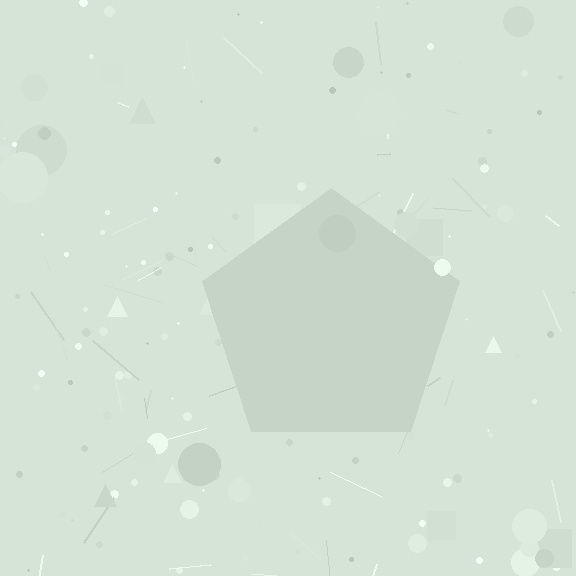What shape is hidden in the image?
A pentagon is hidden in the image.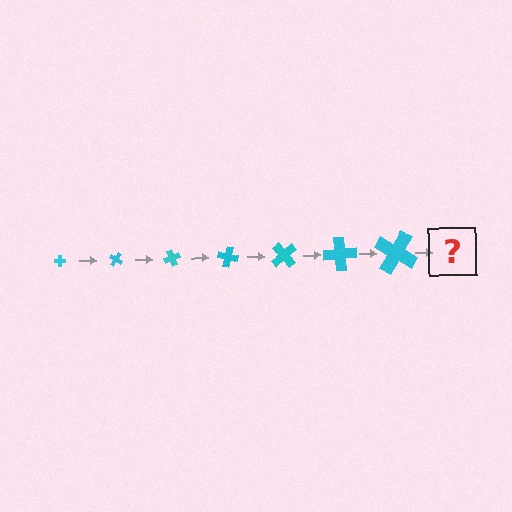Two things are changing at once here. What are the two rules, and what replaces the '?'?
The two rules are that the cross grows larger each step and it rotates 35 degrees each step. The '?' should be a cross, larger than the previous one and rotated 245 degrees from the start.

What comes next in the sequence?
The next element should be a cross, larger than the previous one and rotated 245 degrees from the start.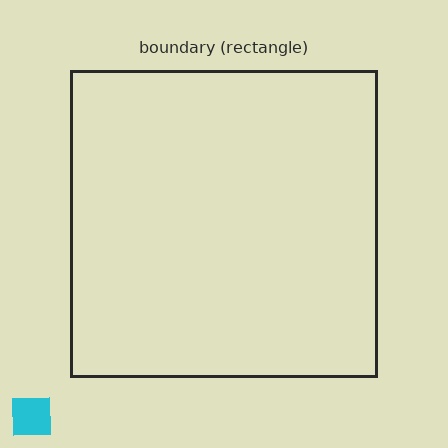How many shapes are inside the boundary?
0 inside, 1 outside.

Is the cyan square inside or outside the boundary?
Outside.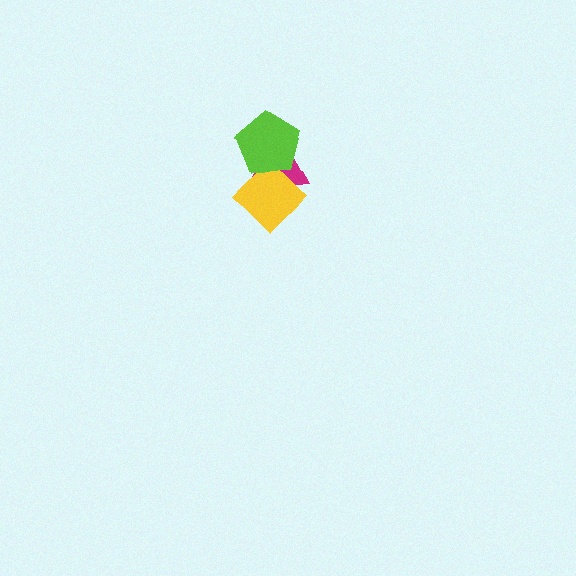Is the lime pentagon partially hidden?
No, no other shape covers it.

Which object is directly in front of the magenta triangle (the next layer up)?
The yellow diamond is directly in front of the magenta triangle.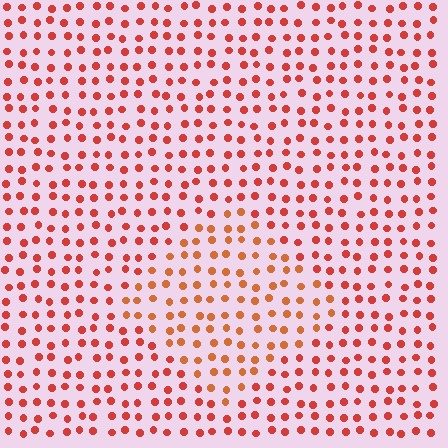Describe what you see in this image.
The image is filled with small red elements in a uniform arrangement. A diamond-shaped region is visible where the elements are tinted to a slightly different hue, forming a subtle color boundary.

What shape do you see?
I see a diamond.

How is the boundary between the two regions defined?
The boundary is defined purely by a slight shift in hue (about 20 degrees). Spacing, size, and orientation are identical on both sides.